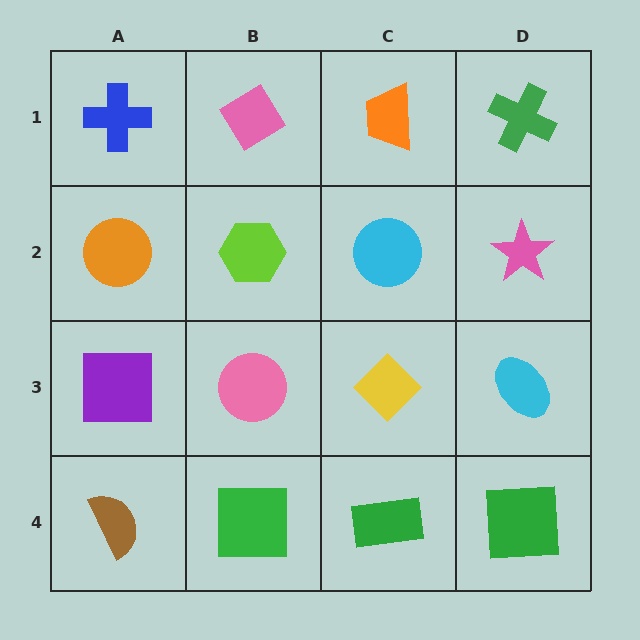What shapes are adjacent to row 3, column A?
An orange circle (row 2, column A), a brown semicircle (row 4, column A), a pink circle (row 3, column B).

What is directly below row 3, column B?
A green square.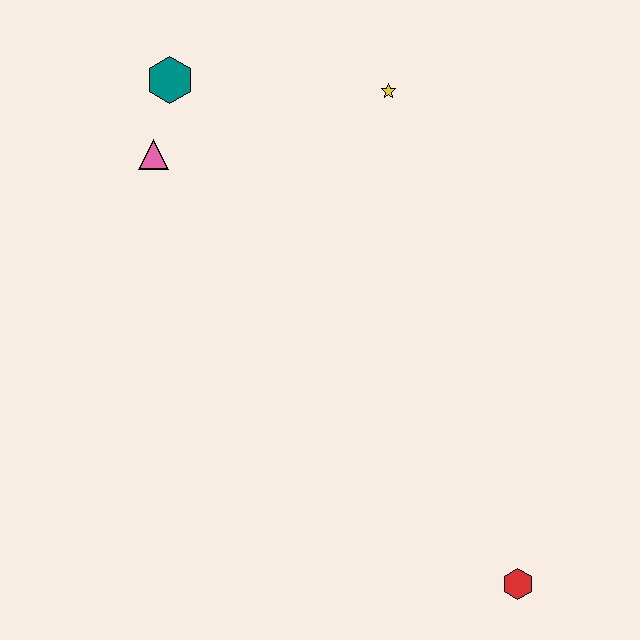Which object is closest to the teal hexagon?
The pink triangle is closest to the teal hexagon.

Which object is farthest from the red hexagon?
The teal hexagon is farthest from the red hexagon.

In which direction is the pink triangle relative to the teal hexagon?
The pink triangle is below the teal hexagon.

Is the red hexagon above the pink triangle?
No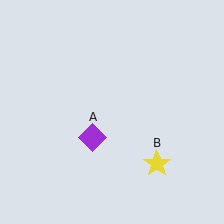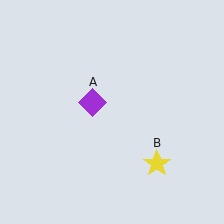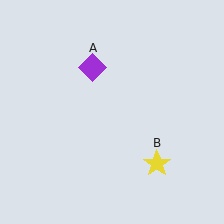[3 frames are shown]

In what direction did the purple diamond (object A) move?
The purple diamond (object A) moved up.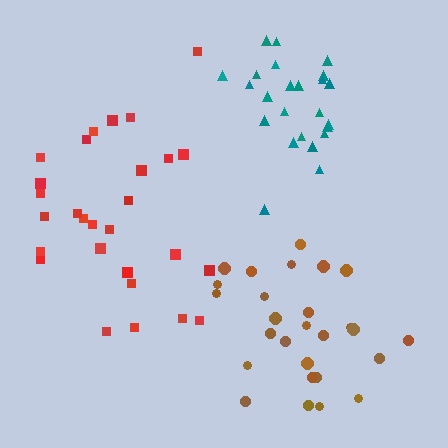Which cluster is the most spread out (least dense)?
Red.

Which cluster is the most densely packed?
Teal.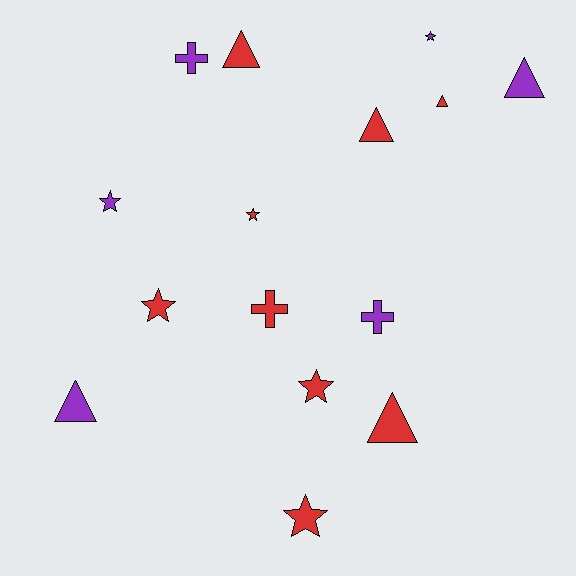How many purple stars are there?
There are 2 purple stars.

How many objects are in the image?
There are 15 objects.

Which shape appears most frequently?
Star, with 6 objects.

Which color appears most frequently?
Red, with 9 objects.